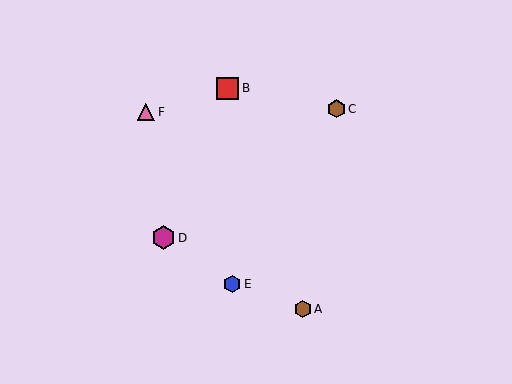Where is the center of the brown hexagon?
The center of the brown hexagon is at (336, 109).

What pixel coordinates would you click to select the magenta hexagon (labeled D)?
Click at (163, 238) to select the magenta hexagon D.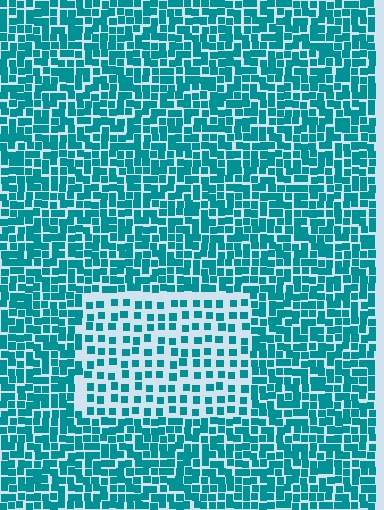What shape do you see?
I see a rectangle.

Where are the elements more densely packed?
The elements are more densely packed outside the rectangle boundary.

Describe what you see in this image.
The image contains small teal elements arranged at two different densities. A rectangle-shaped region is visible where the elements are less densely packed than the surrounding area.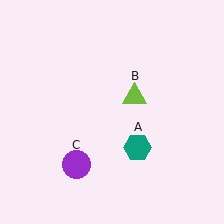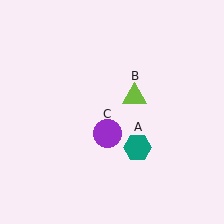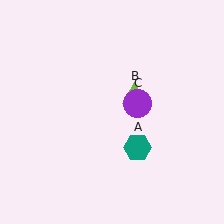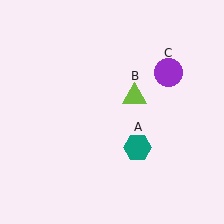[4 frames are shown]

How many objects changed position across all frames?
1 object changed position: purple circle (object C).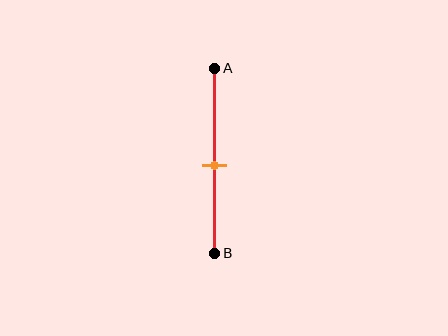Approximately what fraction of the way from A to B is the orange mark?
The orange mark is approximately 55% of the way from A to B.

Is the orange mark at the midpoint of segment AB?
Yes, the mark is approximately at the midpoint.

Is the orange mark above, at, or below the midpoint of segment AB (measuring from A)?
The orange mark is approximately at the midpoint of segment AB.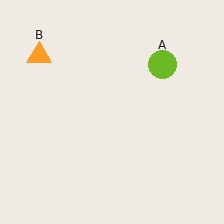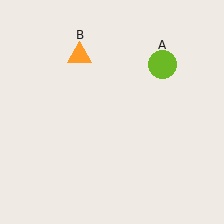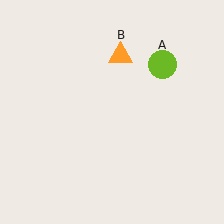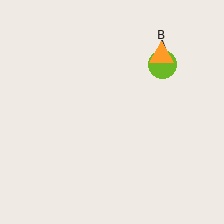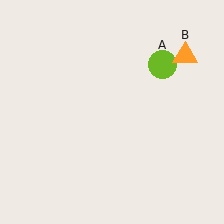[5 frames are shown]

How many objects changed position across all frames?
1 object changed position: orange triangle (object B).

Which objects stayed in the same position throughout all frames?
Lime circle (object A) remained stationary.